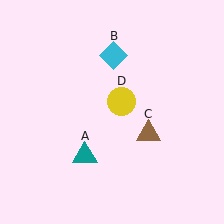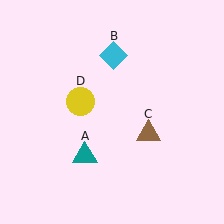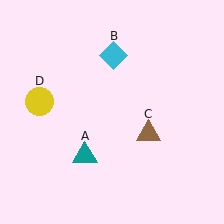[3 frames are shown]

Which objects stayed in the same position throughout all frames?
Teal triangle (object A) and cyan diamond (object B) and brown triangle (object C) remained stationary.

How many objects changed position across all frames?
1 object changed position: yellow circle (object D).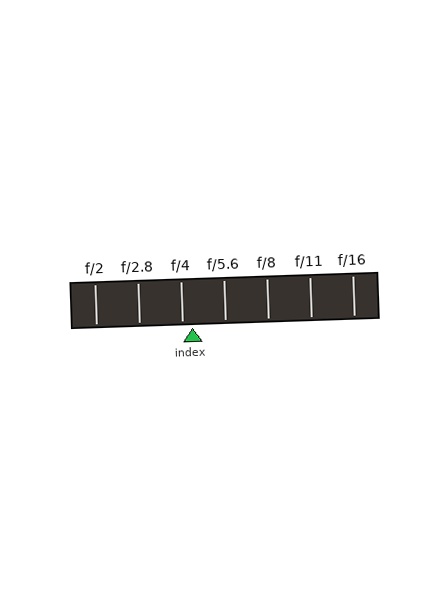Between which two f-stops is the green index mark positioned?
The index mark is between f/4 and f/5.6.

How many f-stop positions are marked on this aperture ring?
There are 7 f-stop positions marked.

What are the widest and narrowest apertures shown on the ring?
The widest aperture shown is f/2 and the narrowest is f/16.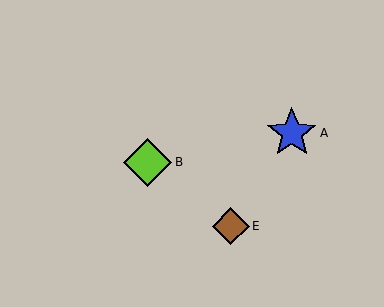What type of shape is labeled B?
Shape B is a lime diamond.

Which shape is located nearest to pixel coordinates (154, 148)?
The lime diamond (labeled B) at (148, 162) is nearest to that location.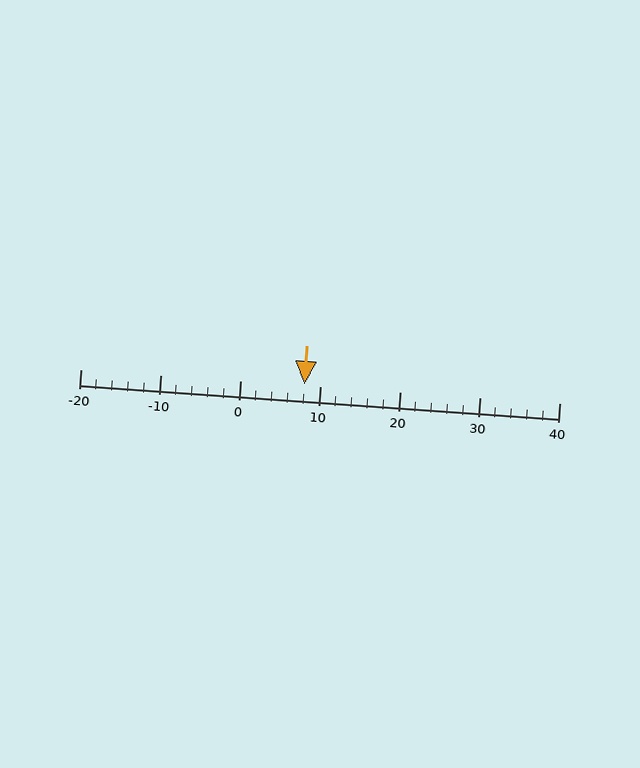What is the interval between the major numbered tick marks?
The major tick marks are spaced 10 units apart.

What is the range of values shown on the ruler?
The ruler shows values from -20 to 40.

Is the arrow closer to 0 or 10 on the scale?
The arrow is closer to 10.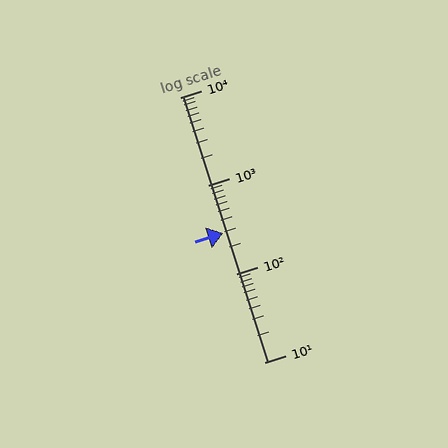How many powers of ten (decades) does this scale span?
The scale spans 3 decades, from 10 to 10000.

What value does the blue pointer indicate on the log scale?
The pointer indicates approximately 290.